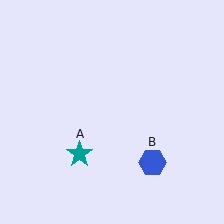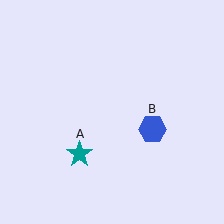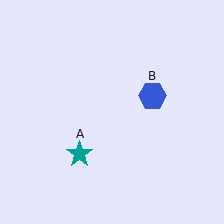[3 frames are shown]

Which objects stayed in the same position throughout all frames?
Teal star (object A) remained stationary.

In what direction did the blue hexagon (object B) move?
The blue hexagon (object B) moved up.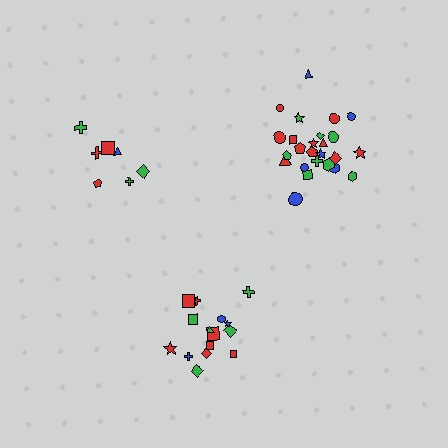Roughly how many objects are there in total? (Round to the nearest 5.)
Roughly 45 objects in total.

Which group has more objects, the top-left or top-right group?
The top-right group.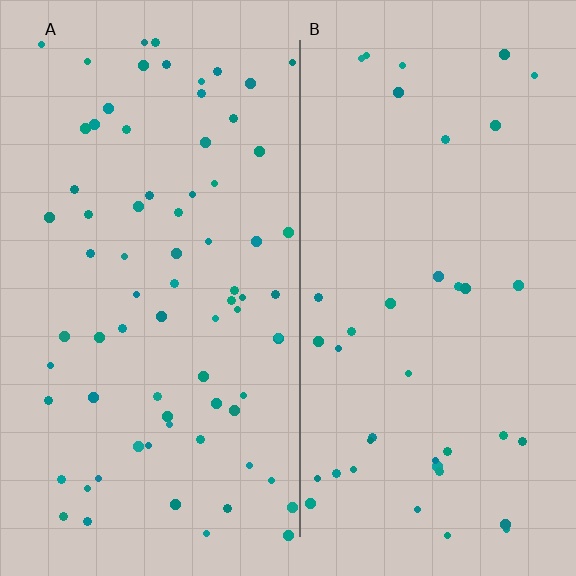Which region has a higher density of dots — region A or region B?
A (the left).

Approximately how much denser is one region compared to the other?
Approximately 1.9× — region A over region B.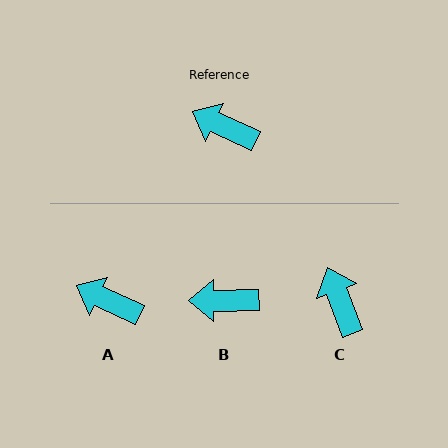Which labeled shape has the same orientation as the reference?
A.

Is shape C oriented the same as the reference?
No, it is off by about 45 degrees.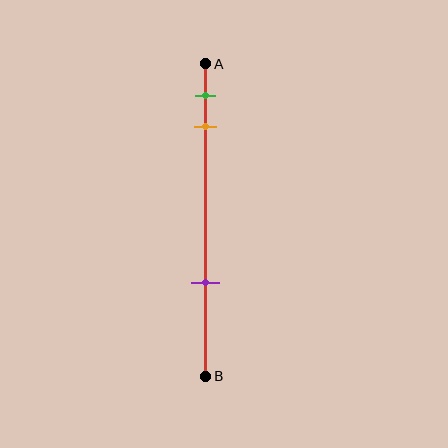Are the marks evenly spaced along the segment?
No, the marks are not evenly spaced.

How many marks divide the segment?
There are 3 marks dividing the segment.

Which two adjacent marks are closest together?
The green and orange marks are the closest adjacent pair.